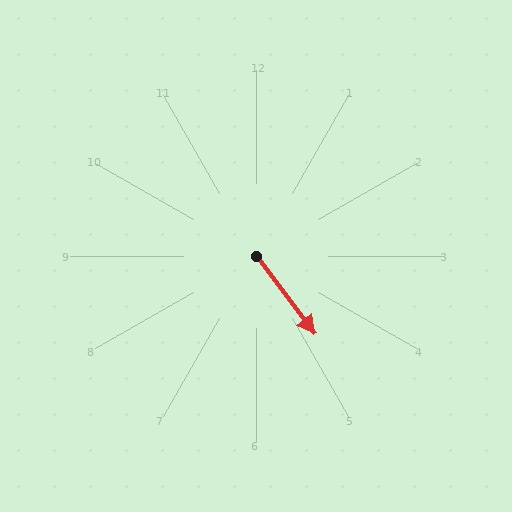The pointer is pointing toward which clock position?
Roughly 5 o'clock.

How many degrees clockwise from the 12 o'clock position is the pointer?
Approximately 143 degrees.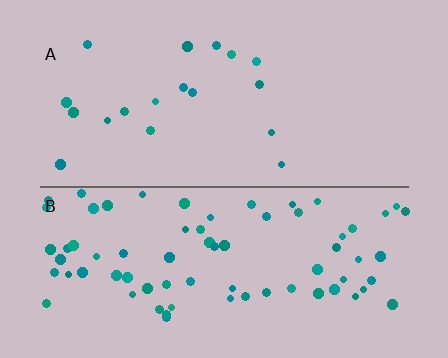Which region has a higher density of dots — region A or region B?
B (the bottom).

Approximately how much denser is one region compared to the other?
Approximately 4.0× — region B over region A.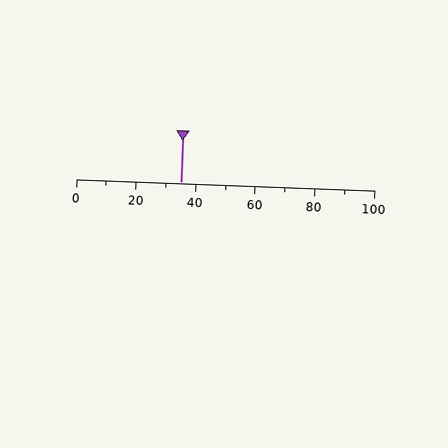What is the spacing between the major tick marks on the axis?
The major ticks are spaced 20 apart.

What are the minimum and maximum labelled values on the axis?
The axis runs from 0 to 100.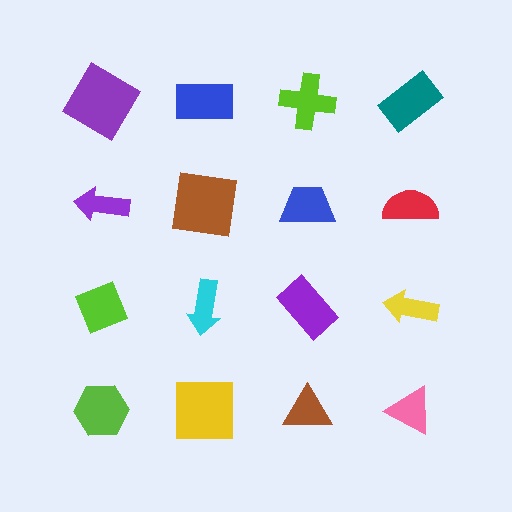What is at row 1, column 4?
A teal rectangle.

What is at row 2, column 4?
A red semicircle.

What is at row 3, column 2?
A cyan arrow.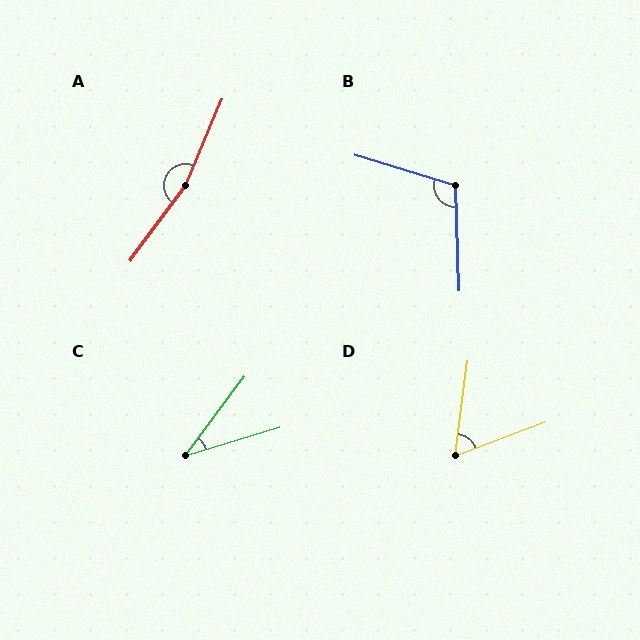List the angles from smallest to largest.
C (36°), D (62°), B (109°), A (166°).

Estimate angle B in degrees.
Approximately 109 degrees.